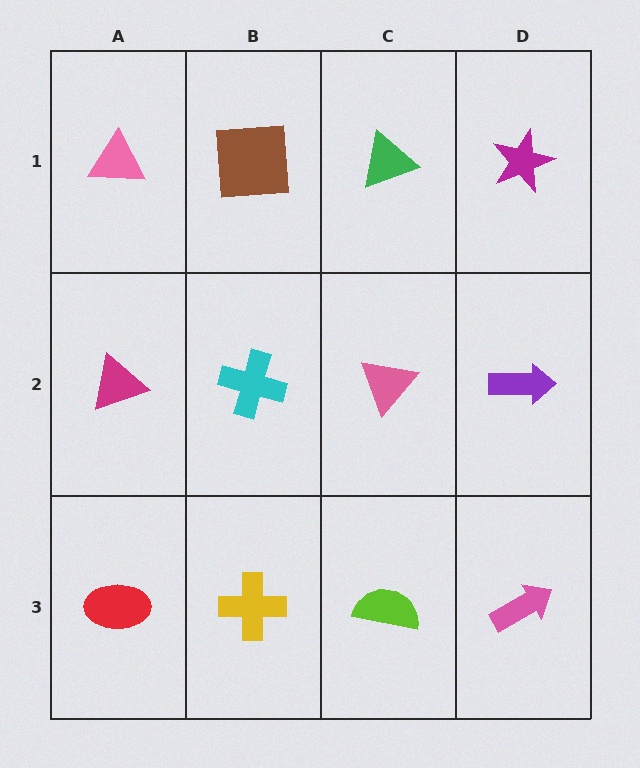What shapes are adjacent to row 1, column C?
A pink triangle (row 2, column C), a brown square (row 1, column B), a magenta star (row 1, column D).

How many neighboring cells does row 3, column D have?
2.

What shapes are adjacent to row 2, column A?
A pink triangle (row 1, column A), a red ellipse (row 3, column A), a cyan cross (row 2, column B).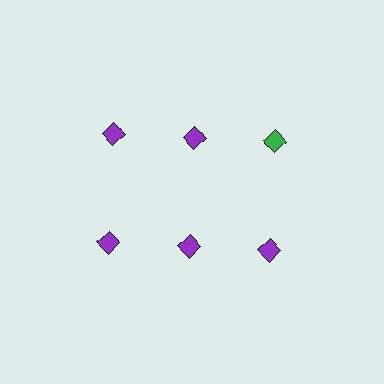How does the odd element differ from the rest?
It has a different color: green instead of purple.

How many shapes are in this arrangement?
There are 6 shapes arranged in a grid pattern.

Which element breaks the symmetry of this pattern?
The green diamond in the top row, center column breaks the symmetry. All other shapes are purple diamonds.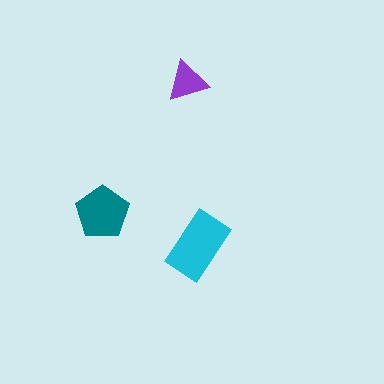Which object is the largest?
The cyan rectangle.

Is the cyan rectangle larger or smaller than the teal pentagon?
Larger.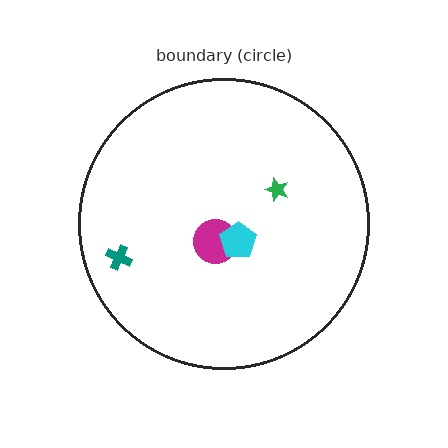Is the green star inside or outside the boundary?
Inside.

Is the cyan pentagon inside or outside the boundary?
Inside.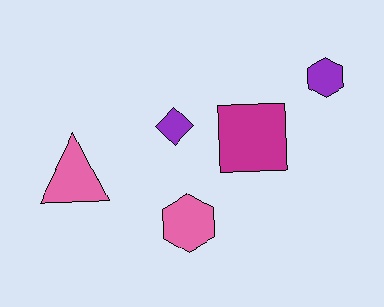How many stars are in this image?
There are no stars.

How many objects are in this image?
There are 5 objects.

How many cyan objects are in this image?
There are no cyan objects.